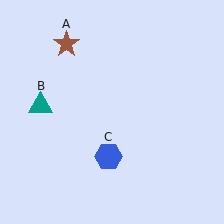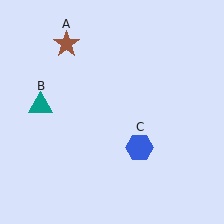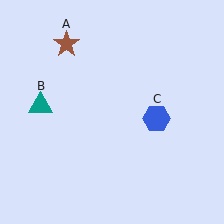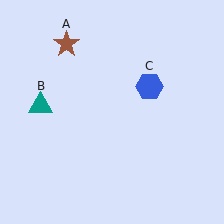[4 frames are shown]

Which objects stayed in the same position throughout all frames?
Brown star (object A) and teal triangle (object B) remained stationary.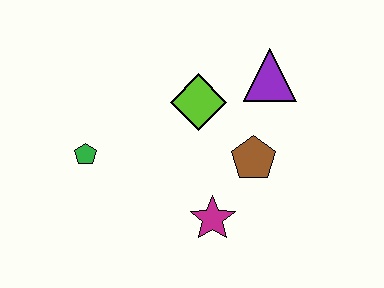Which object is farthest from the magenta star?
The purple triangle is farthest from the magenta star.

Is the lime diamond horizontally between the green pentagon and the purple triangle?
Yes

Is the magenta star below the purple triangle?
Yes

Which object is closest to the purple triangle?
The lime diamond is closest to the purple triangle.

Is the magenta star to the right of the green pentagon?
Yes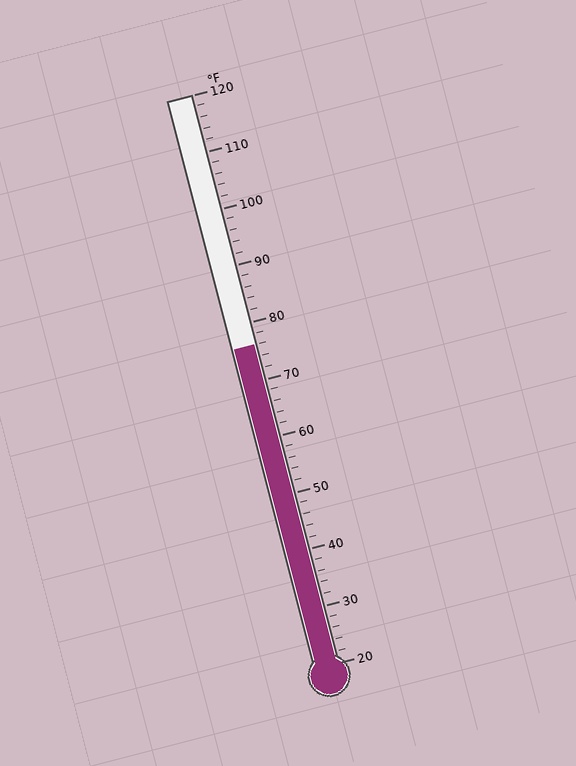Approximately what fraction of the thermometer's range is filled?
The thermometer is filled to approximately 55% of its range.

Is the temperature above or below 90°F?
The temperature is below 90°F.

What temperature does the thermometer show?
The thermometer shows approximately 76°F.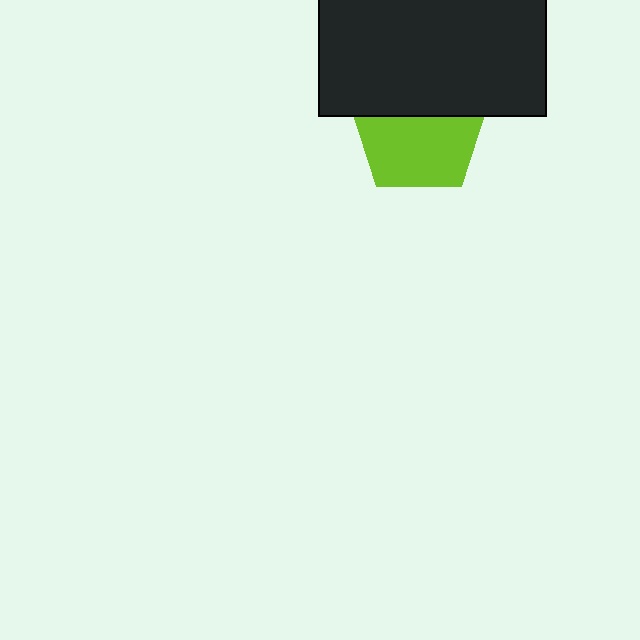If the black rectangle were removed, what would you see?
You would see the complete lime pentagon.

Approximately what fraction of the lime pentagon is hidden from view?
Roughly 40% of the lime pentagon is hidden behind the black rectangle.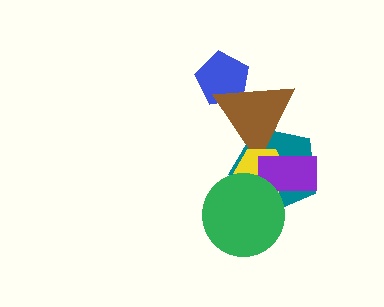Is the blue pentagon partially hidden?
Yes, it is partially covered by another shape.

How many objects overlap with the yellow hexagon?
4 objects overlap with the yellow hexagon.